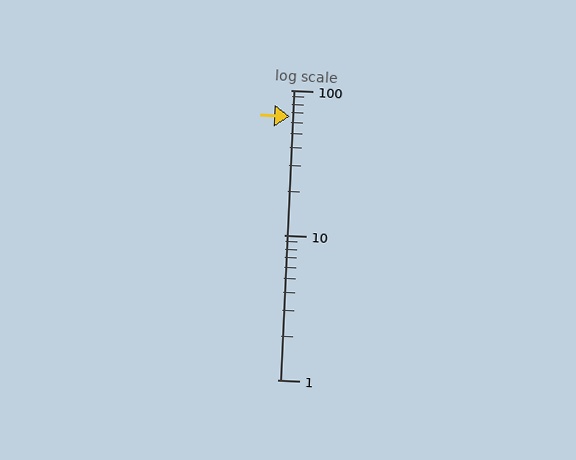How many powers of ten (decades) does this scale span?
The scale spans 2 decades, from 1 to 100.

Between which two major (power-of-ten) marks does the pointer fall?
The pointer is between 10 and 100.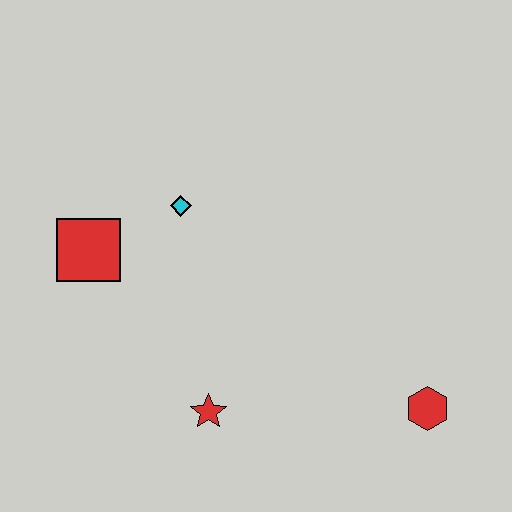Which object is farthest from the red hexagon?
The red square is farthest from the red hexagon.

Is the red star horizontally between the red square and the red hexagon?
Yes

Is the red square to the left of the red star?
Yes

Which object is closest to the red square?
The cyan diamond is closest to the red square.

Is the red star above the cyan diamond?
No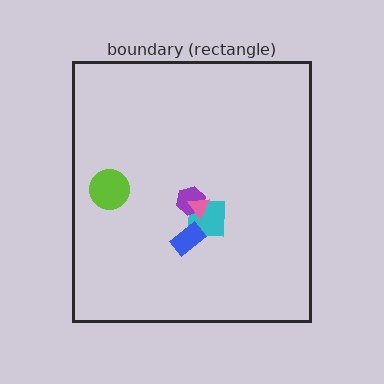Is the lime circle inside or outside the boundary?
Inside.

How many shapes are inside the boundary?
5 inside, 0 outside.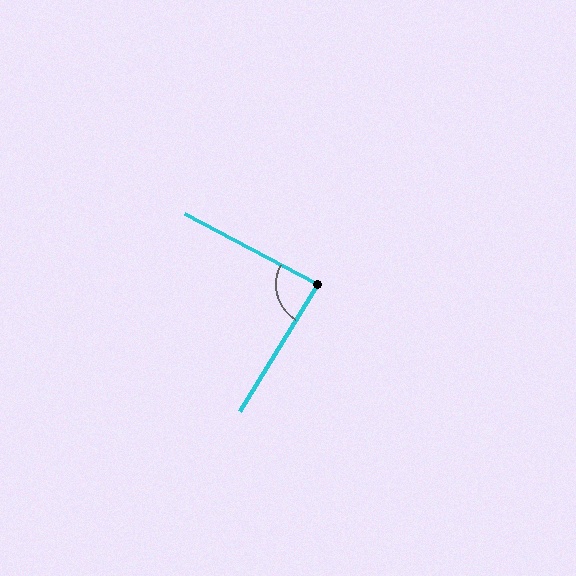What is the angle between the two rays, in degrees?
Approximately 86 degrees.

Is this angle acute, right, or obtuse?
It is approximately a right angle.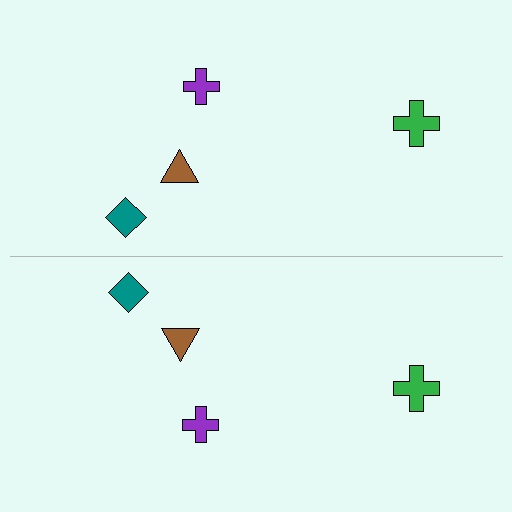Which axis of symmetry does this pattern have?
The pattern has a horizontal axis of symmetry running through the center of the image.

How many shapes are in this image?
There are 8 shapes in this image.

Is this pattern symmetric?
Yes, this pattern has bilateral (reflection) symmetry.